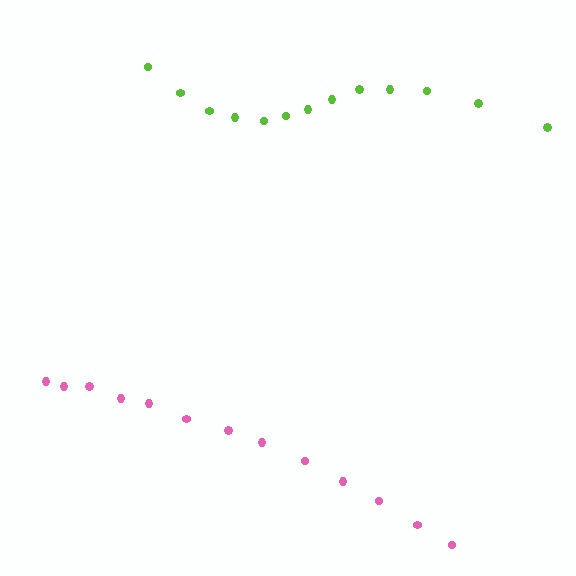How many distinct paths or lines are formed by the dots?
There are 2 distinct paths.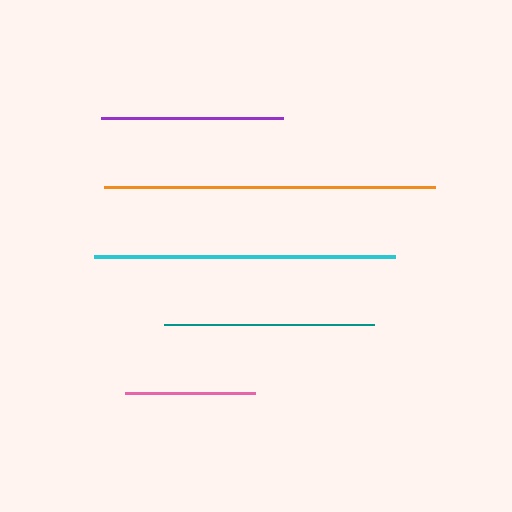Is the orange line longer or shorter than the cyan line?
The orange line is longer than the cyan line.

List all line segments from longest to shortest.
From longest to shortest: orange, cyan, teal, purple, pink.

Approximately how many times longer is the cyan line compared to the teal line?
The cyan line is approximately 1.4 times the length of the teal line.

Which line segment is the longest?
The orange line is the longest at approximately 331 pixels.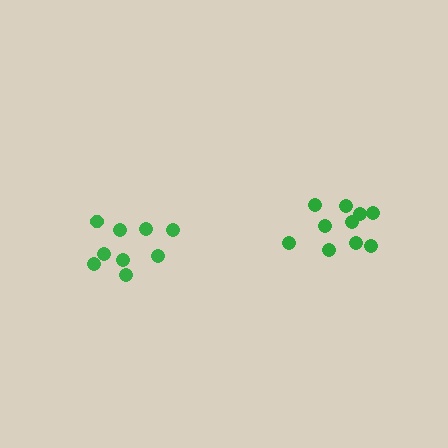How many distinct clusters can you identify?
There are 2 distinct clusters.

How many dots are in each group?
Group 1: 9 dots, Group 2: 10 dots (19 total).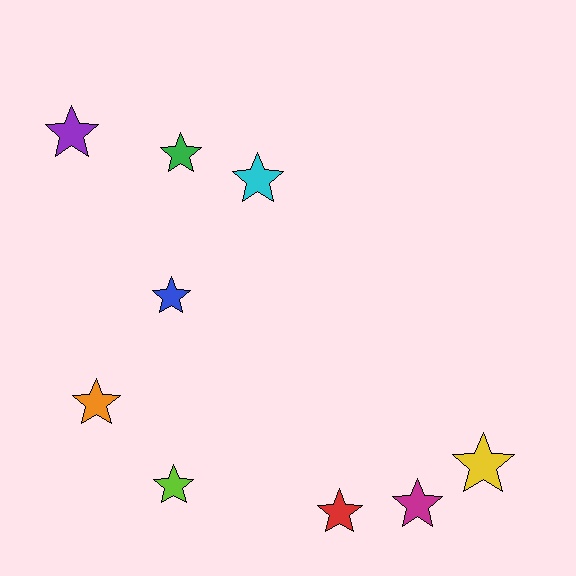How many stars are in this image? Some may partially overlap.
There are 9 stars.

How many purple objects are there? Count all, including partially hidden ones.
There is 1 purple object.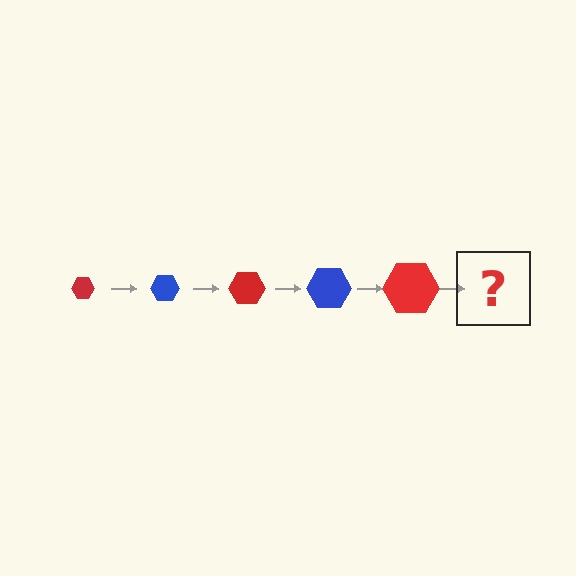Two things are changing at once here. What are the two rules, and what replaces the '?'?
The two rules are that the hexagon grows larger each step and the color cycles through red and blue. The '?' should be a blue hexagon, larger than the previous one.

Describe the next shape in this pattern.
It should be a blue hexagon, larger than the previous one.